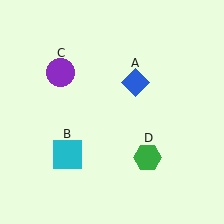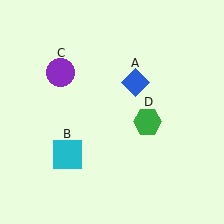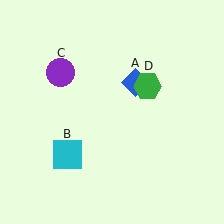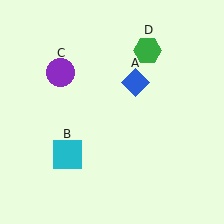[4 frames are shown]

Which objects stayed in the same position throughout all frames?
Blue diamond (object A) and cyan square (object B) and purple circle (object C) remained stationary.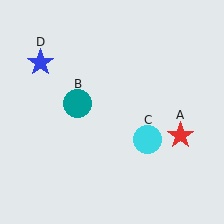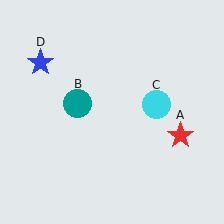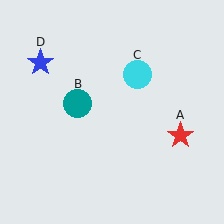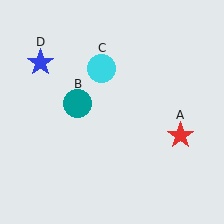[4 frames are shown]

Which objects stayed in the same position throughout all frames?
Red star (object A) and teal circle (object B) and blue star (object D) remained stationary.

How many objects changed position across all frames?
1 object changed position: cyan circle (object C).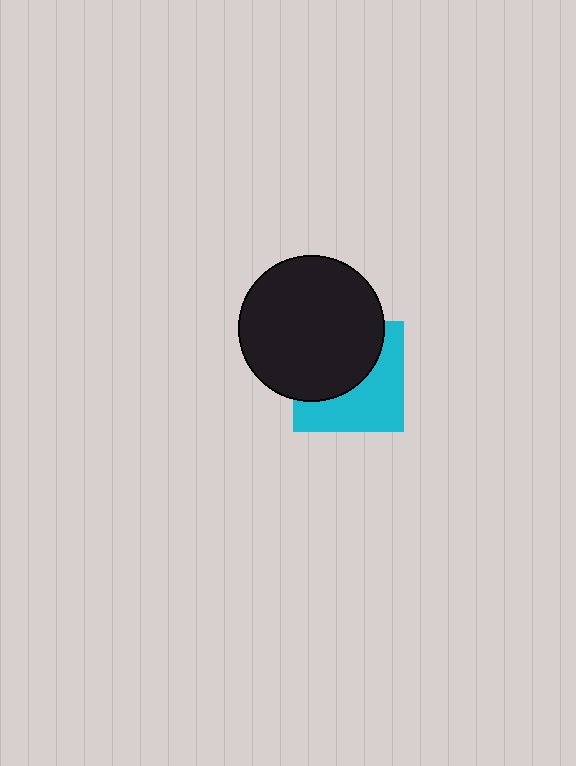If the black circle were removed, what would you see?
You would see the complete cyan square.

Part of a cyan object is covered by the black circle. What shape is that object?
It is a square.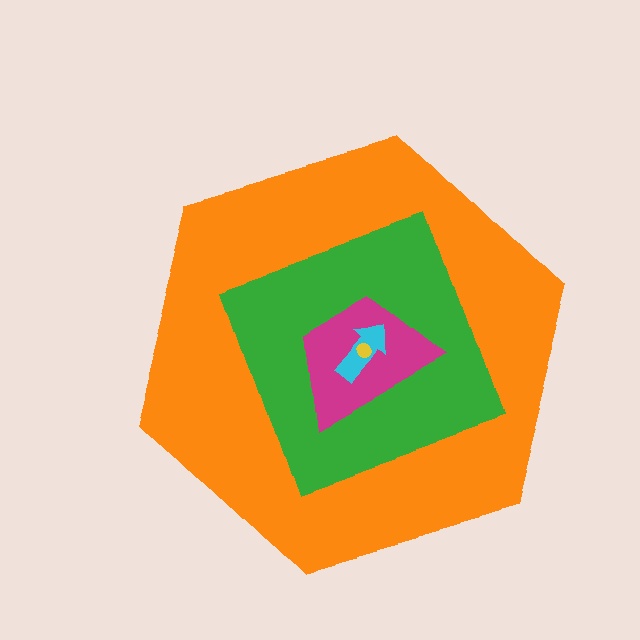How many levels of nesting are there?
5.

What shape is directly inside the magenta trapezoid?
The cyan arrow.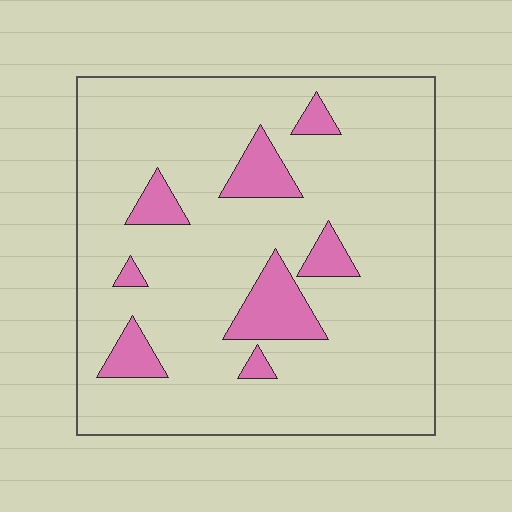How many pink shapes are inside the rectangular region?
8.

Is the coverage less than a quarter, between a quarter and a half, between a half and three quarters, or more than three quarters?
Less than a quarter.